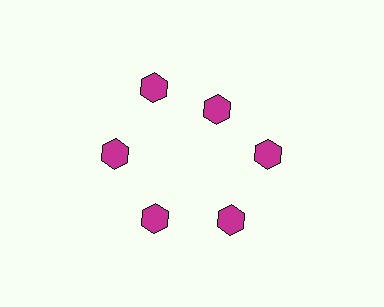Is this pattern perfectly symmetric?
No. The 6 magenta hexagons are arranged in a ring, but one element near the 1 o'clock position is pulled inward toward the center, breaking the 6-fold rotational symmetry.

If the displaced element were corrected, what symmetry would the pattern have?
It would have 6-fold rotational symmetry — the pattern would map onto itself every 60 degrees.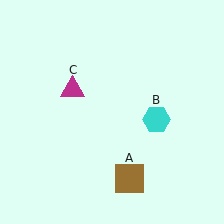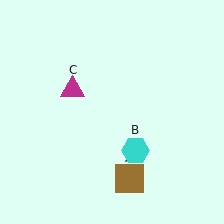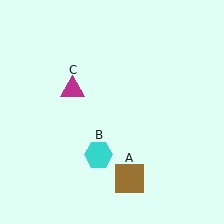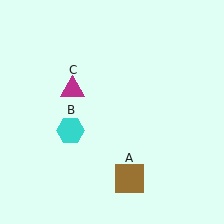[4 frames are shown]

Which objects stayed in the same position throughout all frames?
Brown square (object A) and magenta triangle (object C) remained stationary.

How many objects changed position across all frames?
1 object changed position: cyan hexagon (object B).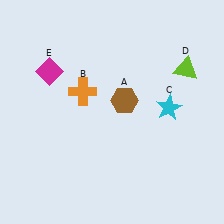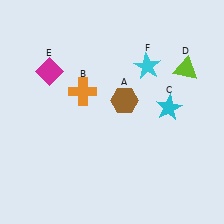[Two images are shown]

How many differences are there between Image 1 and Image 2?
There is 1 difference between the two images.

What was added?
A cyan star (F) was added in Image 2.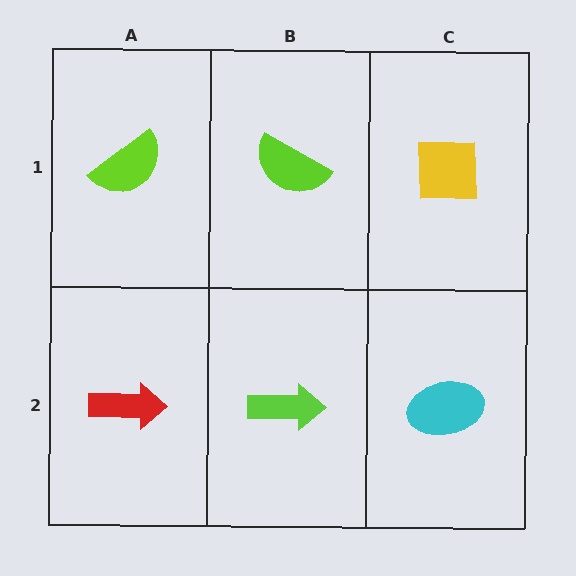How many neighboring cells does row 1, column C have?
2.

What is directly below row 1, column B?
A lime arrow.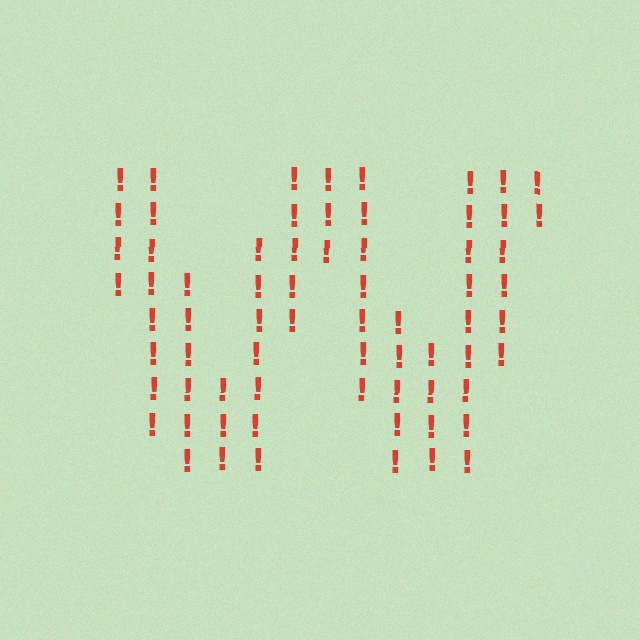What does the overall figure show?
The overall figure shows the letter W.